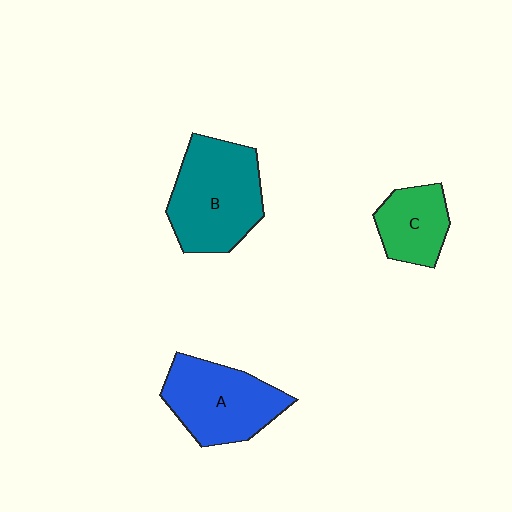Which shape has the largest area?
Shape B (teal).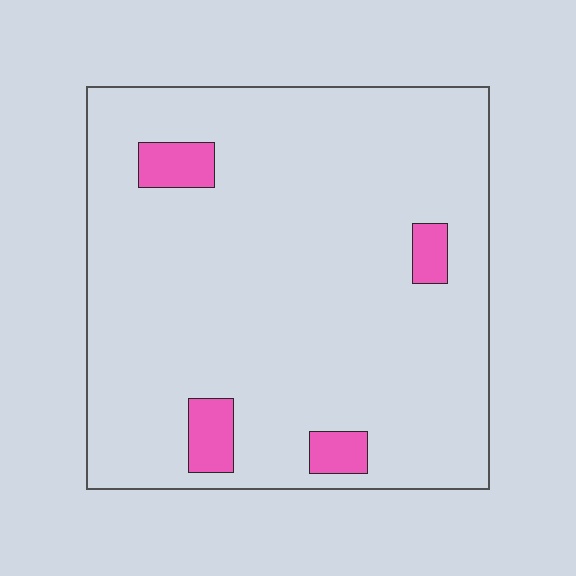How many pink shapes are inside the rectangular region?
4.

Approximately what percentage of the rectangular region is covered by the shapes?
Approximately 5%.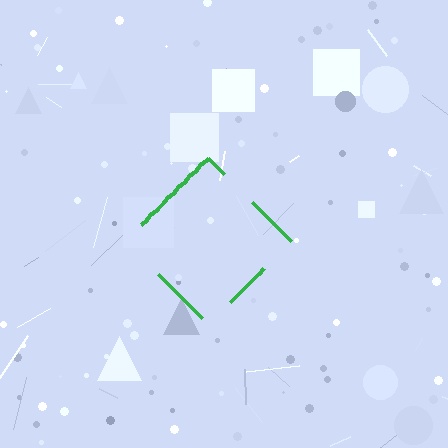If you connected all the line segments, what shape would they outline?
They would outline a diamond.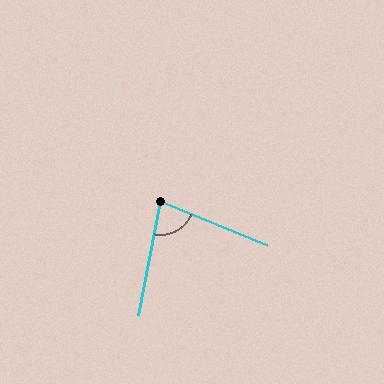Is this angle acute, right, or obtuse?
It is acute.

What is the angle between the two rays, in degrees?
Approximately 78 degrees.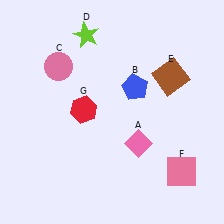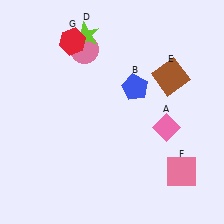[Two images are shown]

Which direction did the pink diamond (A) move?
The pink diamond (A) moved right.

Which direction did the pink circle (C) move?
The pink circle (C) moved right.